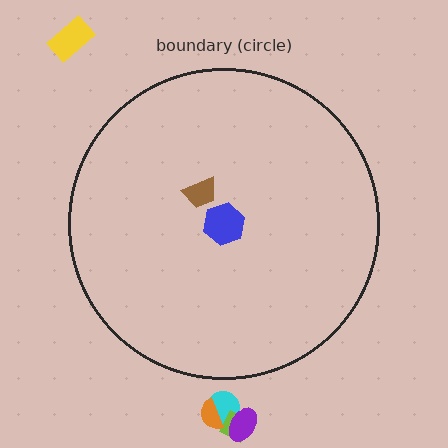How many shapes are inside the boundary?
2 inside, 5 outside.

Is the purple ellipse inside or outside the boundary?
Outside.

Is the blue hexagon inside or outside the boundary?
Inside.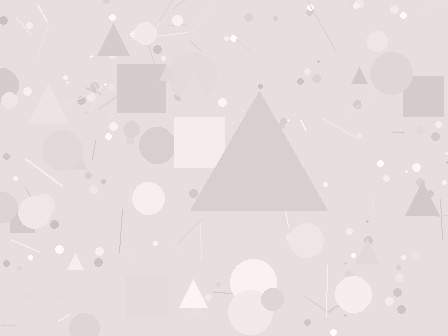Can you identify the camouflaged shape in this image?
The camouflaged shape is a triangle.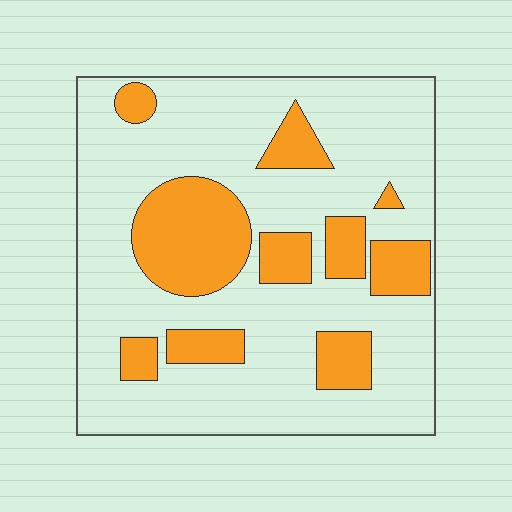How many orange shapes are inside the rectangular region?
10.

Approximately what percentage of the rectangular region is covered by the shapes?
Approximately 25%.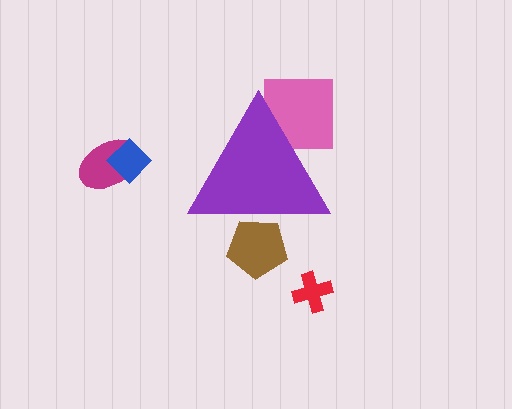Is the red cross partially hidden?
No, the red cross is fully visible.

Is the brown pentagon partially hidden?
Yes, the brown pentagon is partially hidden behind the purple triangle.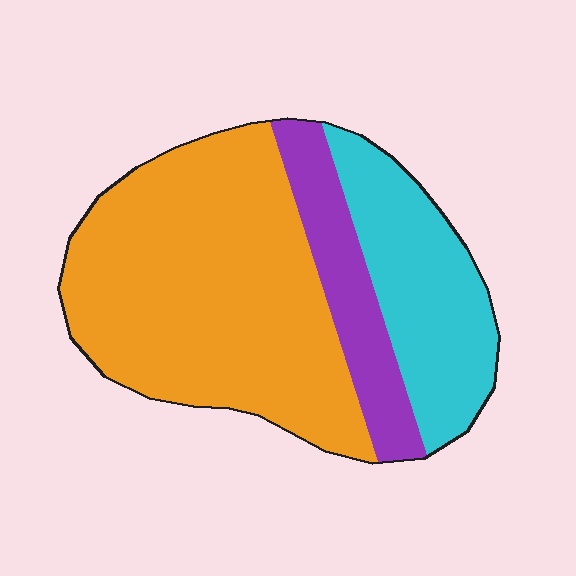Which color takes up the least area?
Purple, at roughly 15%.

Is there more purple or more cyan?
Cyan.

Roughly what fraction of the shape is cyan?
Cyan covers around 25% of the shape.